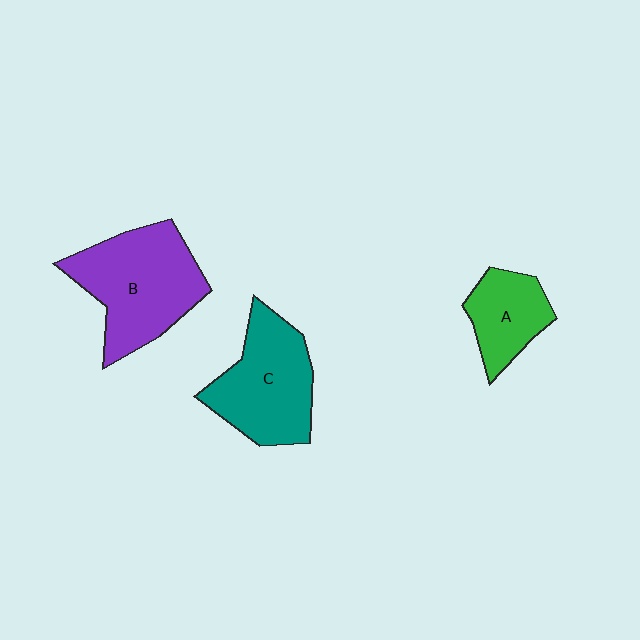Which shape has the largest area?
Shape B (purple).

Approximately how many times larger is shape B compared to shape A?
Approximately 1.9 times.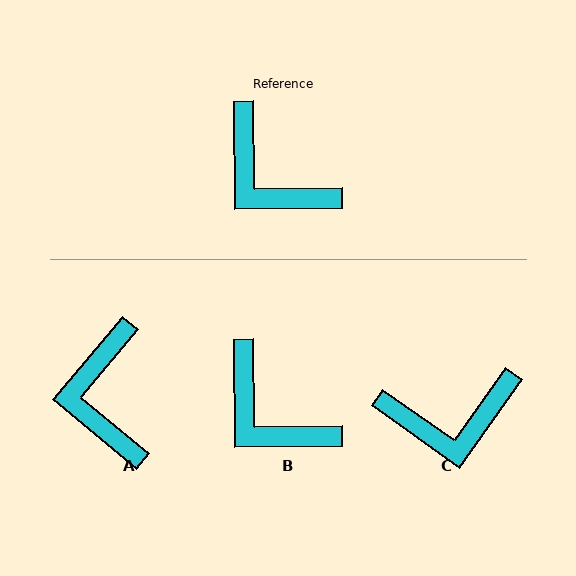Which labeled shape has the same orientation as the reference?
B.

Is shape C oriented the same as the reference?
No, it is off by about 54 degrees.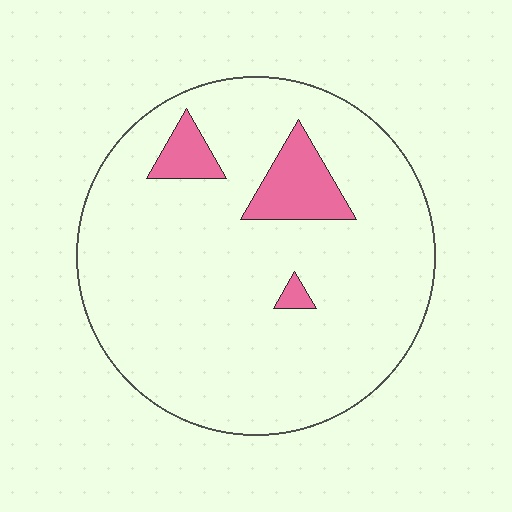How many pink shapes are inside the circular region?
3.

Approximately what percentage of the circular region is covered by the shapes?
Approximately 10%.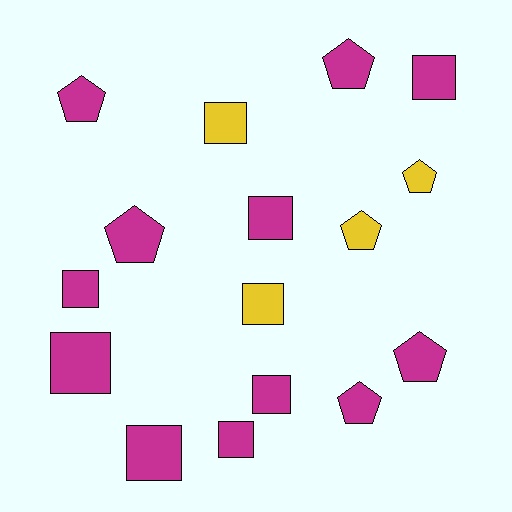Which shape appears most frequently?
Square, with 9 objects.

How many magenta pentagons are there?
There are 5 magenta pentagons.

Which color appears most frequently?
Magenta, with 12 objects.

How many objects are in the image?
There are 16 objects.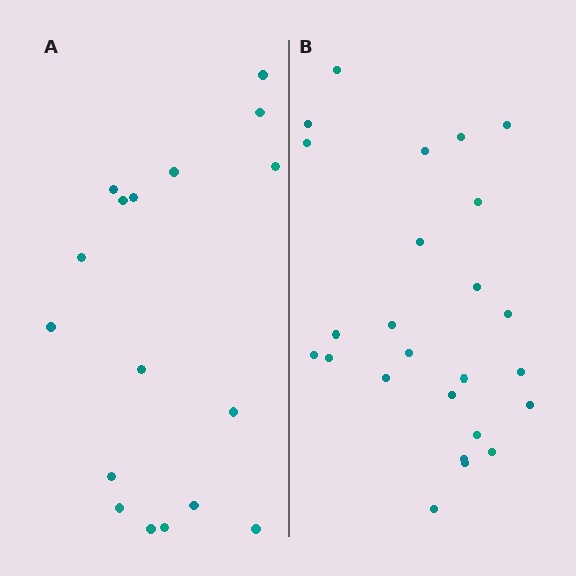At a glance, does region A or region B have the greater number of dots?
Region B (the right region) has more dots.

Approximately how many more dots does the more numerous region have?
Region B has roughly 8 or so more dots than region A.